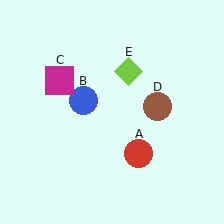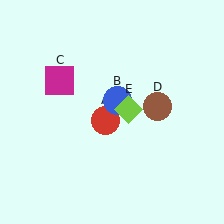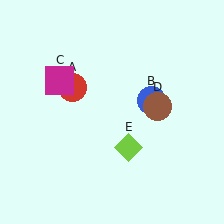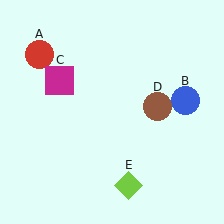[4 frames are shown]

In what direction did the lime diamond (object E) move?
The lime diamond (object E) moved down.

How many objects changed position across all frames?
3 objects changed position: red circle (object A), blue circle (object B), lime diamond (object E).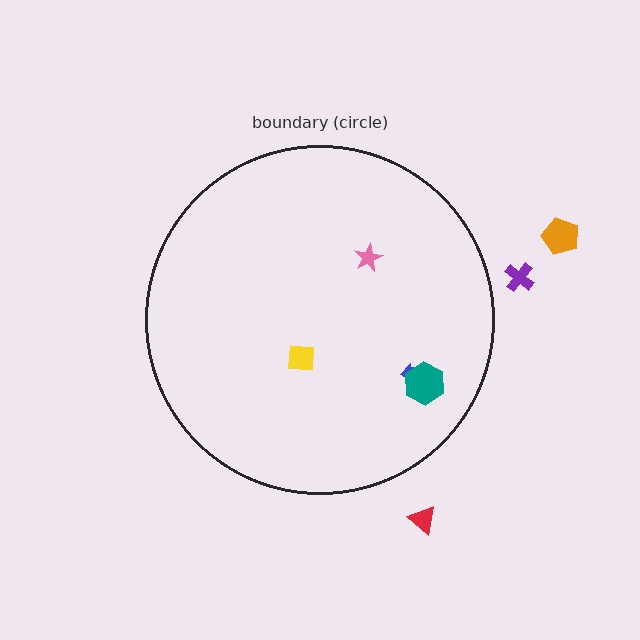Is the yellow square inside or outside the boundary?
Inside.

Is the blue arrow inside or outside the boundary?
Inside.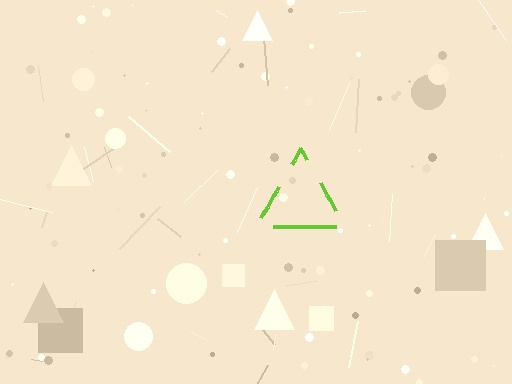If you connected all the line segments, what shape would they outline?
They would outline a triangle.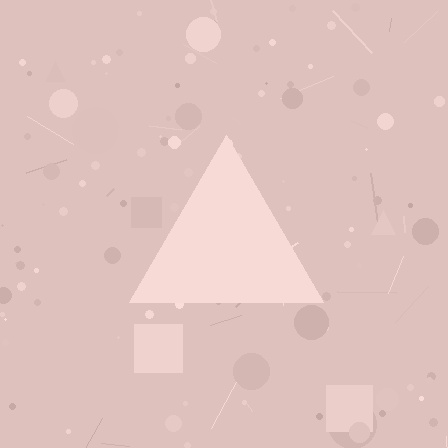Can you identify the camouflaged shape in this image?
The camouflaged shape is a triangle.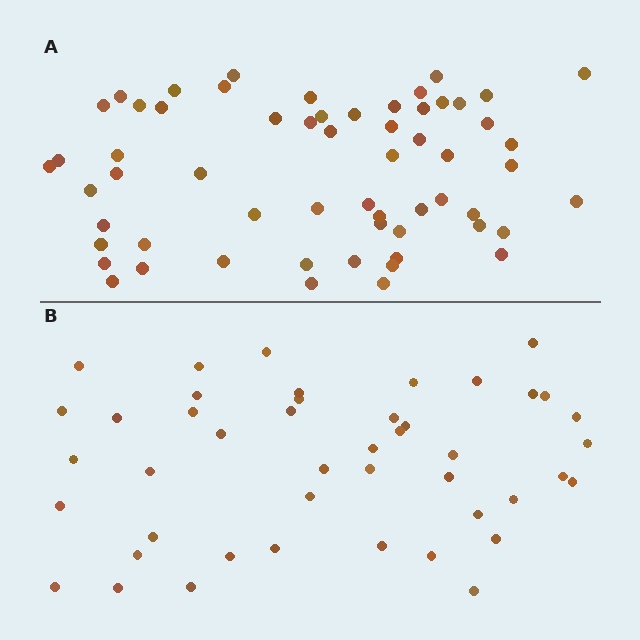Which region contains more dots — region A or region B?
Region A (the top region) has more dots.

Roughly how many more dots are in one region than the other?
Region A has approximately 15 more dots than region B.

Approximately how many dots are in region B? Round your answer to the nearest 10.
About 40 dots. (The exact count is 45, which rounds to 40.)